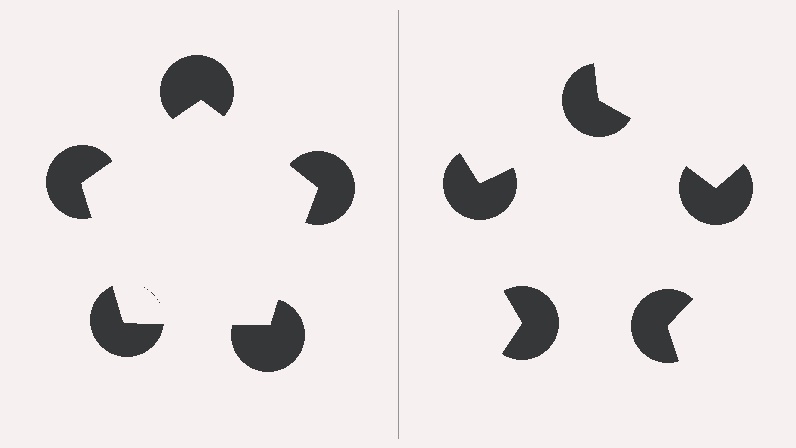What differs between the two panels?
The pac-man discs are positioned identically on both sides; only the wedge orientations differ. On the left they align to a pentagon; on the right they are misaligned.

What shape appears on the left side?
An illusory pentagon.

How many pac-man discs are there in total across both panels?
10 — 5 on each side.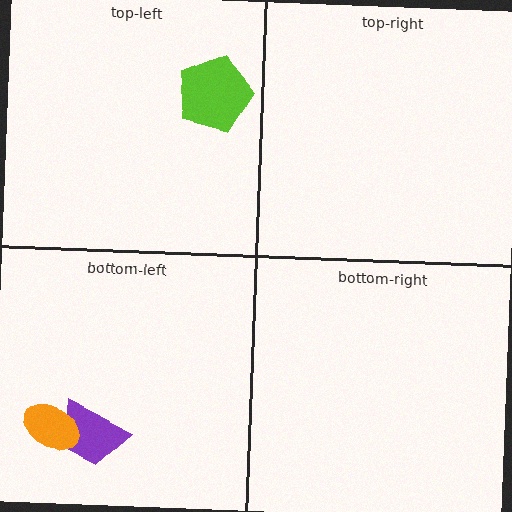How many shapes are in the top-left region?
1.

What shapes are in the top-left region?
The lime pentagon.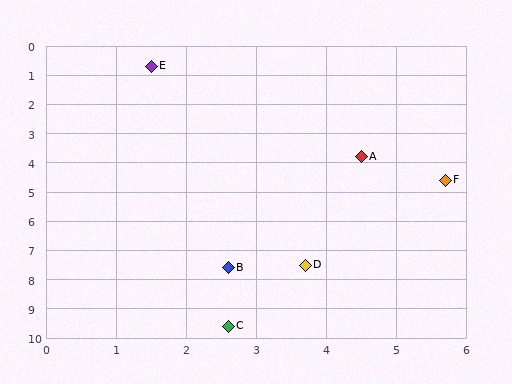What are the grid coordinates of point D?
Point D is at approximately (3.7, 7.5).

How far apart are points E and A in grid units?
Points E and A are about 4.3 grid units apart.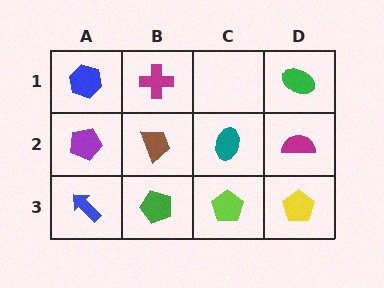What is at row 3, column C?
A lime pentagon.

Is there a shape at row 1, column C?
No, that cell is empty.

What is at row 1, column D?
A green ellipse.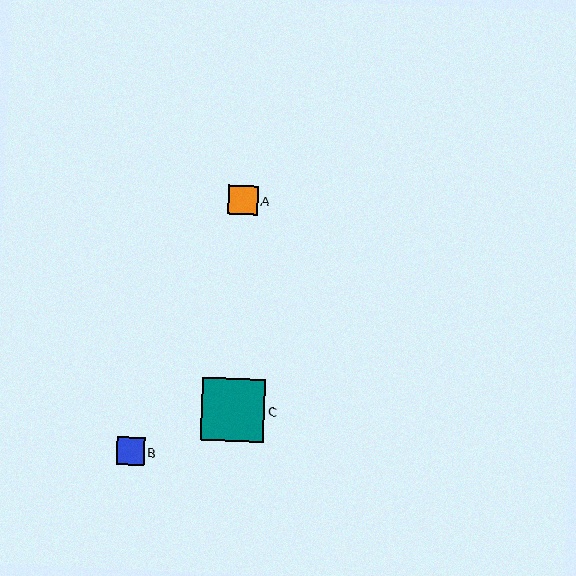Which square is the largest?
Square C is the largest with a size of approximately 63 pixels.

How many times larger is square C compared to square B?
Square C is approximately 2.2 times the size of square B.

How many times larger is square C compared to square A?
Square C is approximately 2.1 times the size of square A.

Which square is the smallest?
Square B is the smallest with a size of approximately 28 pixels.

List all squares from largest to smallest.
From largest to smallest: C, A, B.